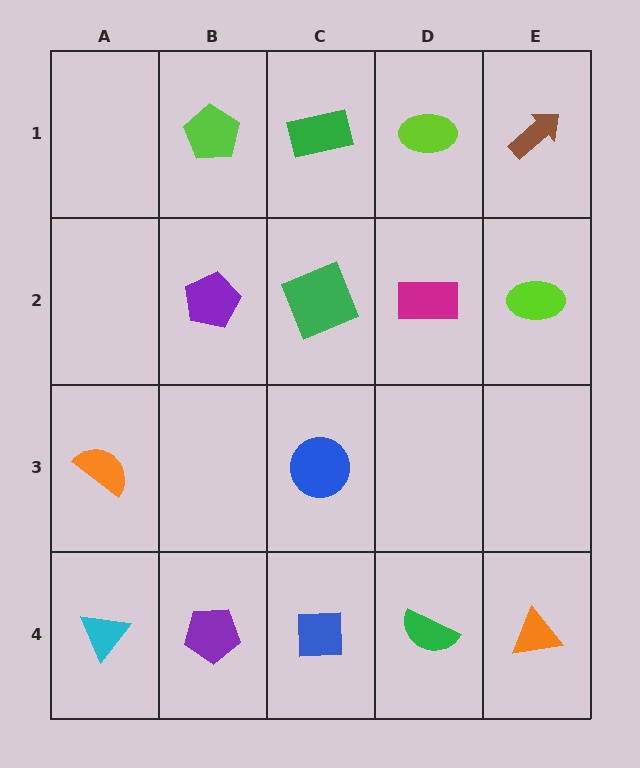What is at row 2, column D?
A magenta rectangle.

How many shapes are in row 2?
4 shapes.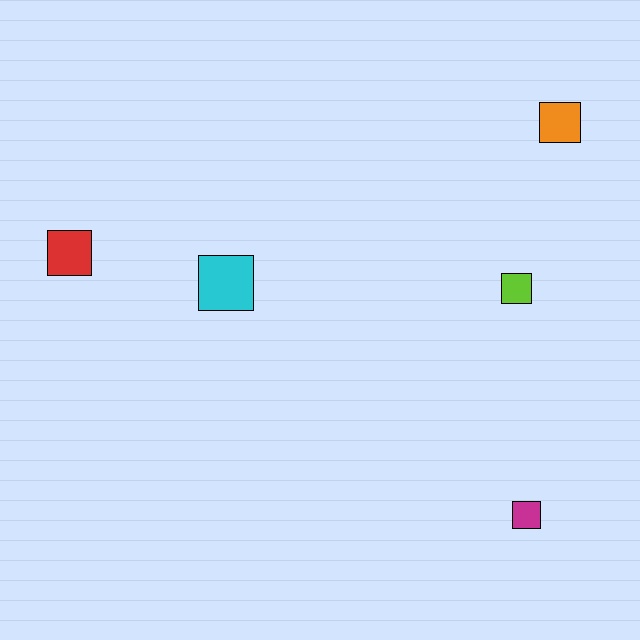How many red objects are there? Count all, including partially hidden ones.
There is 1 red object.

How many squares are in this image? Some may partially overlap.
There are 5 squares.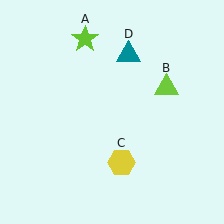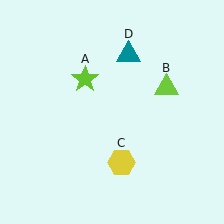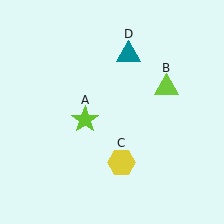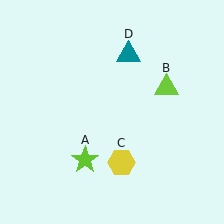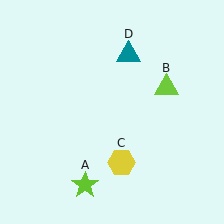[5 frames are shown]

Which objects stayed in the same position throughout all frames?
Lime triangle (object B) and yellow hexagon (object C) and teal triangle (object D) remained stationary.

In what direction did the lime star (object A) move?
The lime star (object A) moved down.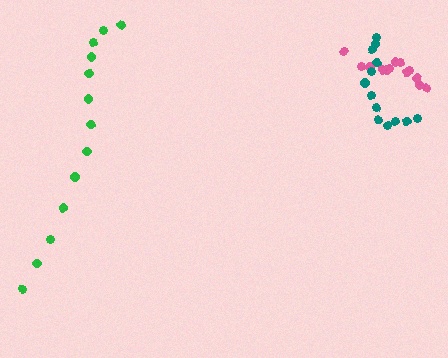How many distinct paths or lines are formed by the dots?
There are 3 distinct paths.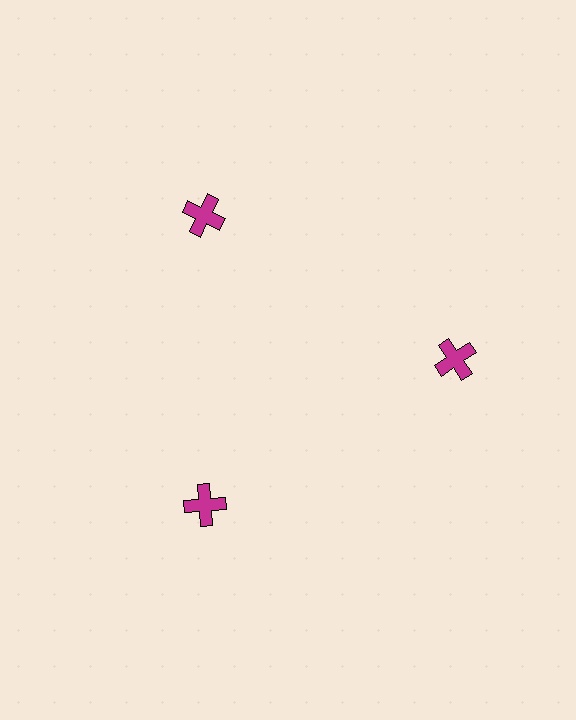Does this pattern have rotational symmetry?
Yes, this pattern has 3-fold rotational symmetry. It looks the same after rotating 120 degrees around the center.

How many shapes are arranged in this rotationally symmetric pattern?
There are 3 shapes, arranged in 3 groups of 1.